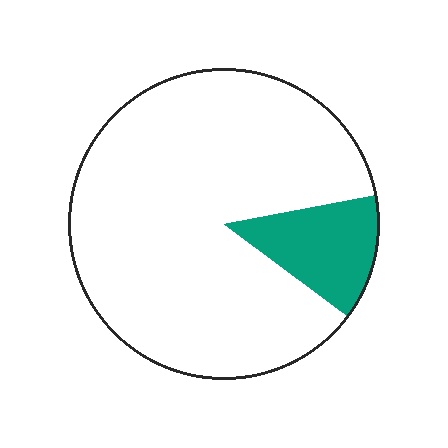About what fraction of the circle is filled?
About one eighth (1/8).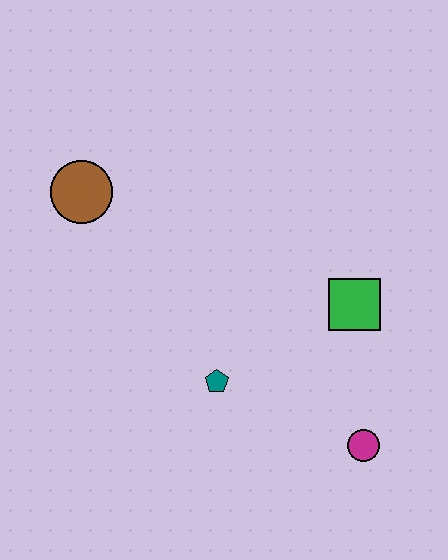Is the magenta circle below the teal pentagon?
Yes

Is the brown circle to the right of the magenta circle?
No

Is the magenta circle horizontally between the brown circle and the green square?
No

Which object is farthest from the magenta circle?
The brown circle is farthest from the magenta circle.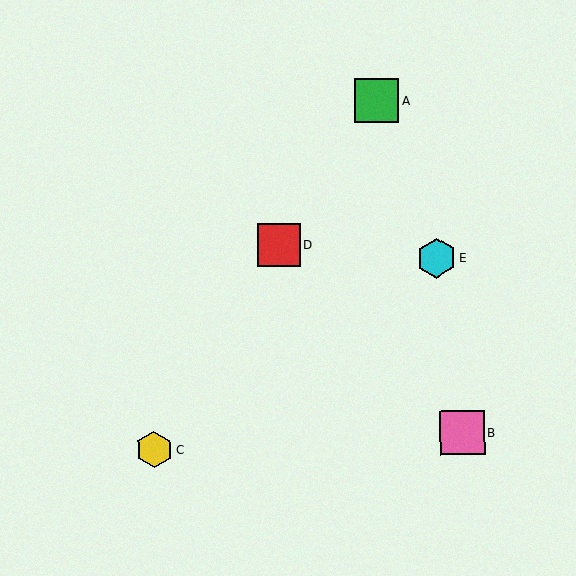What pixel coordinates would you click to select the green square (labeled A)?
Click at (377, 101) to select the green square A.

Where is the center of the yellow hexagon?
The center of the yellow hexagon is at (154, 450).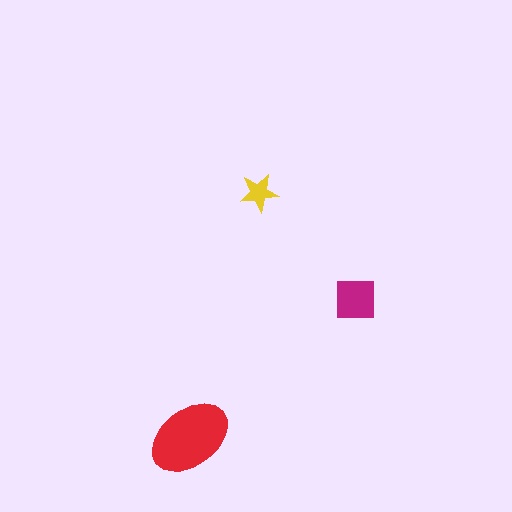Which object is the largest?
The red ellipse.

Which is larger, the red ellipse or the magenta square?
The red ellipse.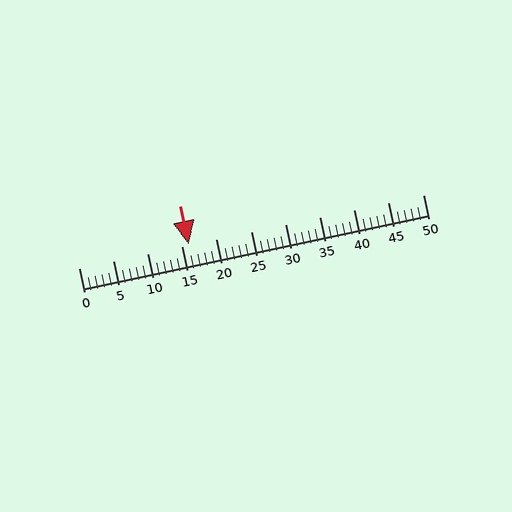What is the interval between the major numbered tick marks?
The major tick marks are spaced 5 units apart.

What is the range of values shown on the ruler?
The ruler shows values from 0 to 50.